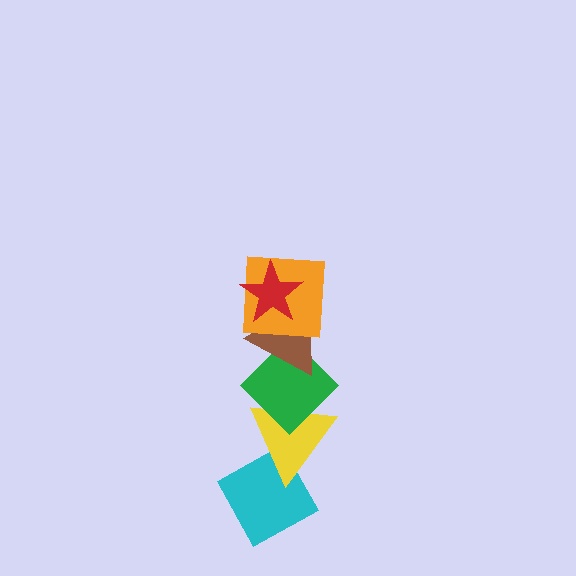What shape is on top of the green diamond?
The brown triangle is on top of the green diamond.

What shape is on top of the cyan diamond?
The yellow triangle is on top of the cyan diamond.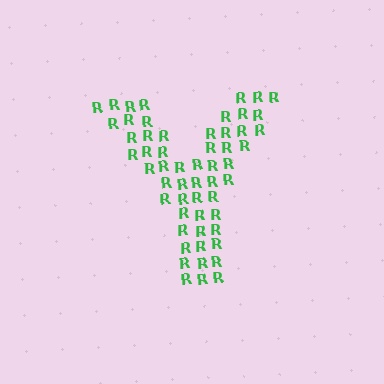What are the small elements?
The small elements are letter R's.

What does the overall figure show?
The overall figure shows the letter Y.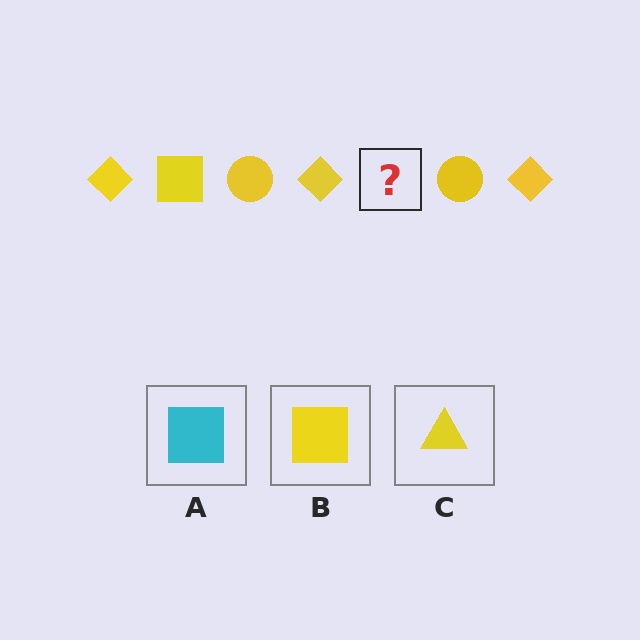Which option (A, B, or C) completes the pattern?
B.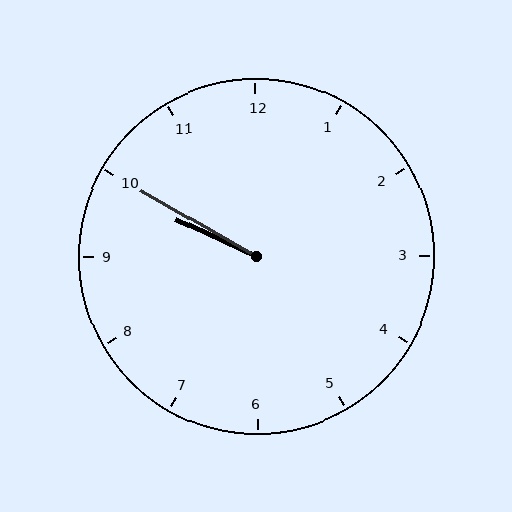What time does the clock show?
9:50.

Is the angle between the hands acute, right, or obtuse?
It is acute.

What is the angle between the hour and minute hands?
Approximately 5 degrees.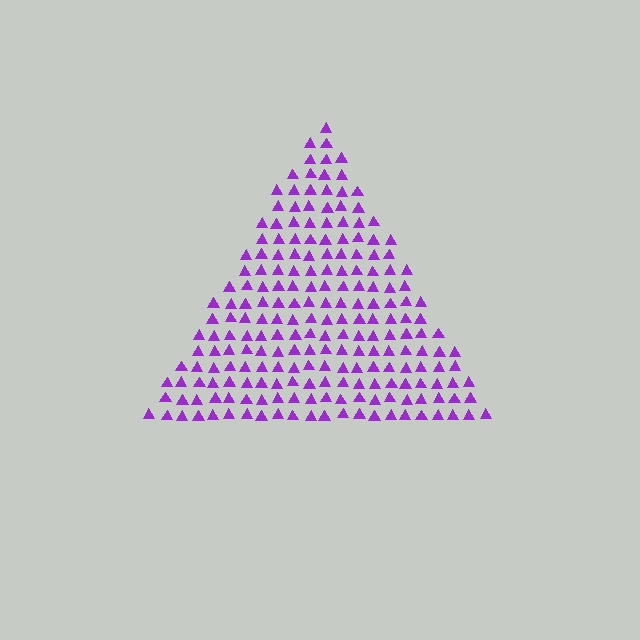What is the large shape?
The large shape is a triangle.